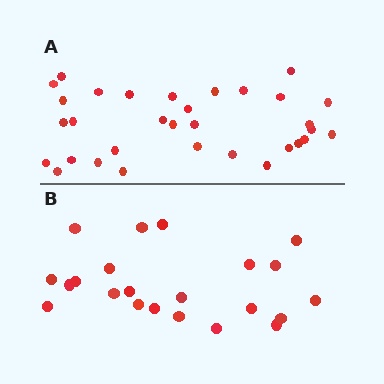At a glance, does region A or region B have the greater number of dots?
Region A (the top region) has more dots.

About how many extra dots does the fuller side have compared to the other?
Region A has roughly 10 or so more dots than region B.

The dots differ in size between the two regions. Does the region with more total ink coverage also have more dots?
No. Region B has more total ink coverage because its dots are larger, but region A actually contains more individual dots. Total area can be misleading — the number of items is what matters here.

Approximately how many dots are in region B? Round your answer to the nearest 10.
About 20 dots. (The exact count is 22, which rounds to 20.)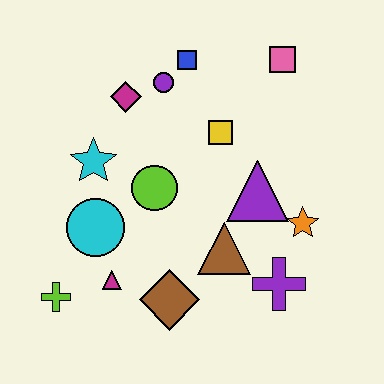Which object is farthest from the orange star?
The lime cross is farthest from the orange star.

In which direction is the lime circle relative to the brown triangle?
The lime circle is to the left of the brown triangle.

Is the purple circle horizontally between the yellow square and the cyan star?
Yes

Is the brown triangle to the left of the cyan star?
No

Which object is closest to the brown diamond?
The magenta triangle is closest to the brown diamond.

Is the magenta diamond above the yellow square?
Yes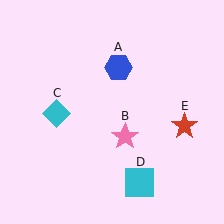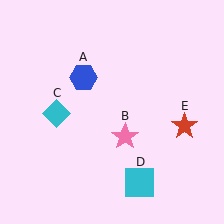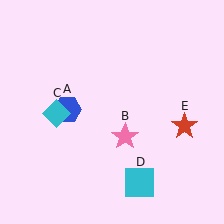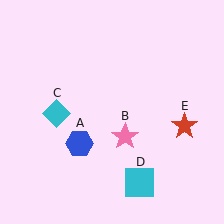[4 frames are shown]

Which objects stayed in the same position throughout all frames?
Pink star (object B) and cyan diamond (object C) and cyan square (object D) and red star (object E) remained stationary.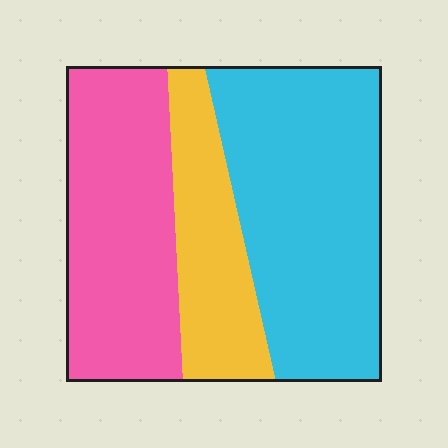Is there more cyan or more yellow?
Cyan.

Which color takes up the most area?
Cyan, at roughly 45%.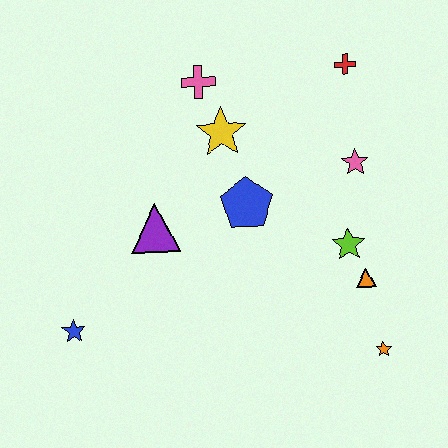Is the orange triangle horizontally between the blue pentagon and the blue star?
No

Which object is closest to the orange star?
The orange triangle is closest to the orange star.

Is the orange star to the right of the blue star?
Yes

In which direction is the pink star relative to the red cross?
The pink star is below the red cross.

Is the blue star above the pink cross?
No